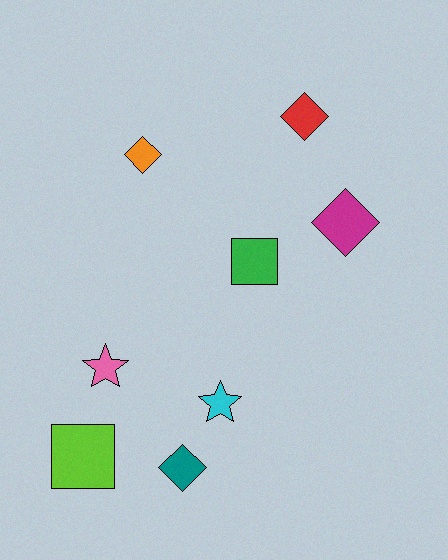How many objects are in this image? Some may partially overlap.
There are 8 objects.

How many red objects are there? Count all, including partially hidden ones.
There is 1 red object.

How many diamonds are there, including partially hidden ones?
There are 4 diamonds.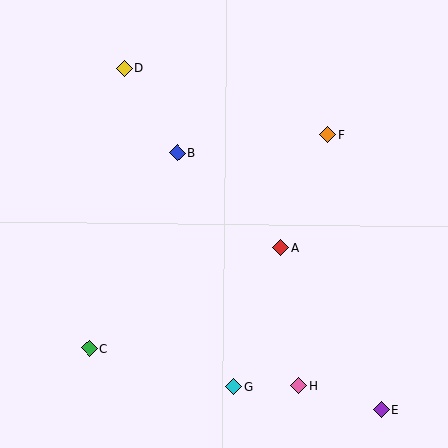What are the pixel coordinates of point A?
Point A is at (281, 247).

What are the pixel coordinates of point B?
Point B is at (177, 153).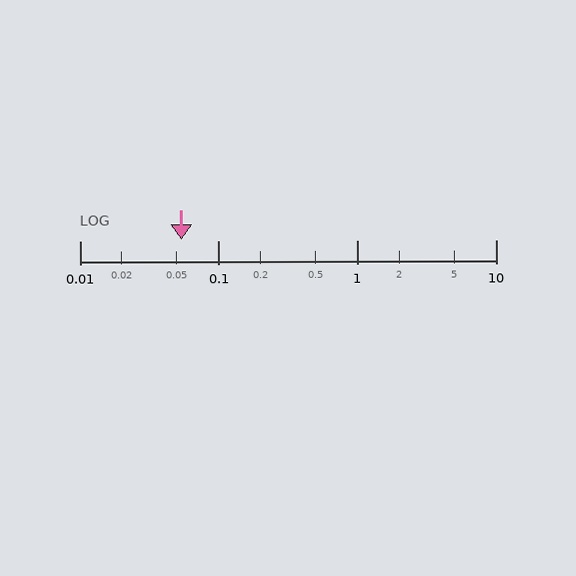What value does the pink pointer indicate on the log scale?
The pointer indicates approximately 0.054.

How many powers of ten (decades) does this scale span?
The scale spans 3 decades, from 0.01 to 10.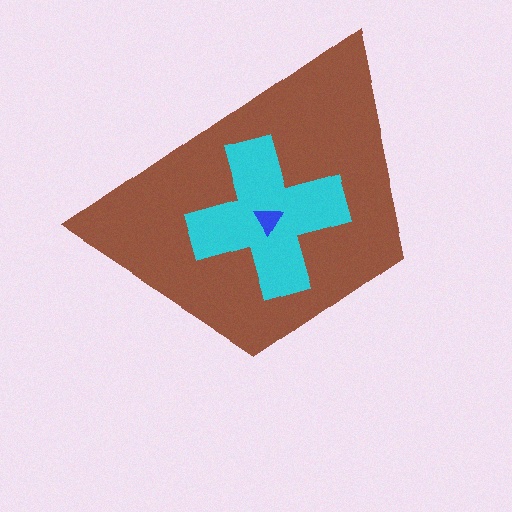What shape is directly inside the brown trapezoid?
The cyan cross.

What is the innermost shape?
The blue triangle.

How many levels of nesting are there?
3.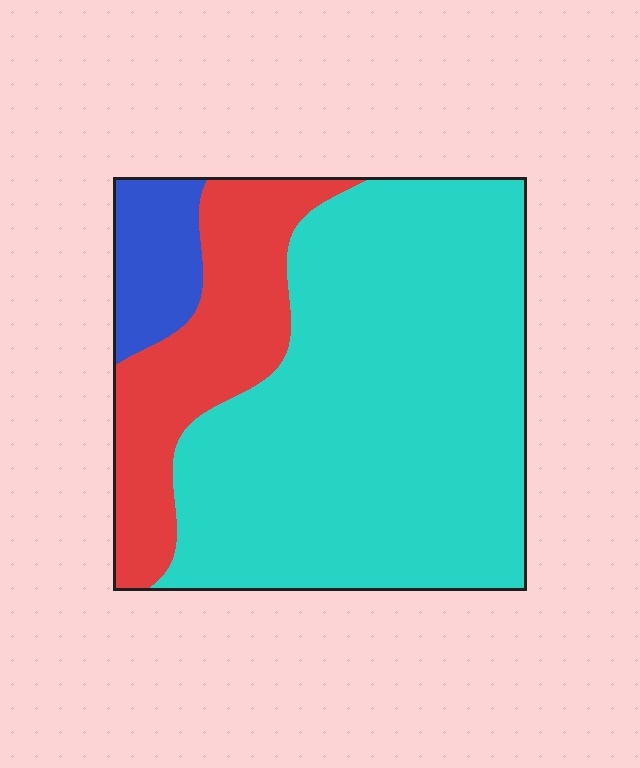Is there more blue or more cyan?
Cyan.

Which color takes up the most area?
Cyan, at roughly 70%.